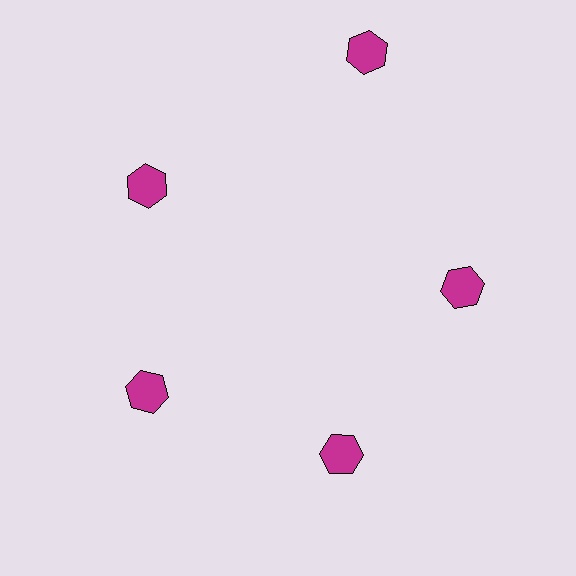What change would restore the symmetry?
The symmetry would be restored by moving it inward, back onto the ring so that all 5 hexagons sit at equal angles and equal distance from the center.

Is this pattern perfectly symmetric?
No. The 5 magenta hexagons are arranged in a ring, but one element near the 1 o'clock position is pushed outward from the center, breaking the 5-fold rotational symmetry.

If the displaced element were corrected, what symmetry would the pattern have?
It would have 5-fold rotational symmetry — the pattern would map onto itself every 72 degrees.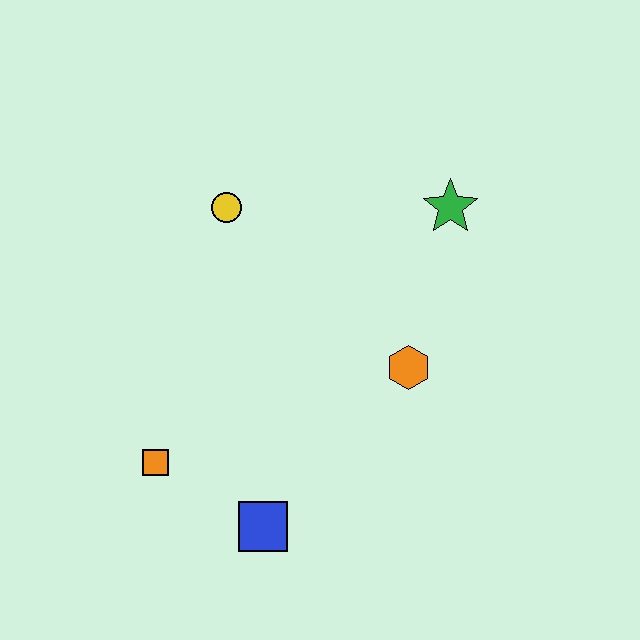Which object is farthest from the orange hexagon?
The orange square is farthest from the orange hexagon.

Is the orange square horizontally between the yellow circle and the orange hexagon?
No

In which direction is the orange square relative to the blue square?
The orange square is to the left of the blue square.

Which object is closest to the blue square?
The orange square is closest to the blue square.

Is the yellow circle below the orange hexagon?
No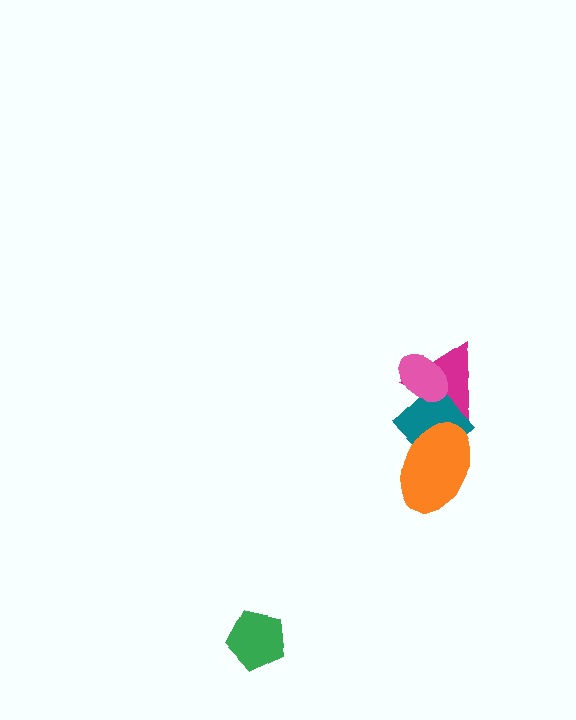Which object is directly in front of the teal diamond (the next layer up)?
The orange ellipse is directly in front of the teal diamond.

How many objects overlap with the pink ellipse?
2 objects overlap with the pink ellipse.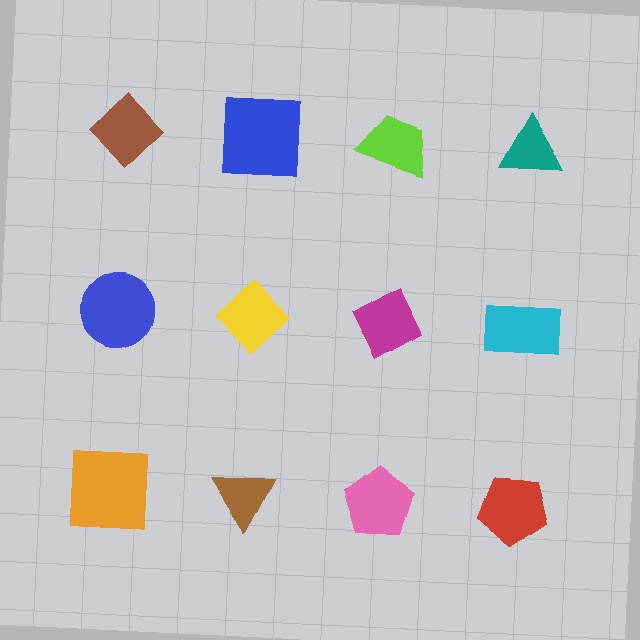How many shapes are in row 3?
4 shapes.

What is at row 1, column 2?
A blue square.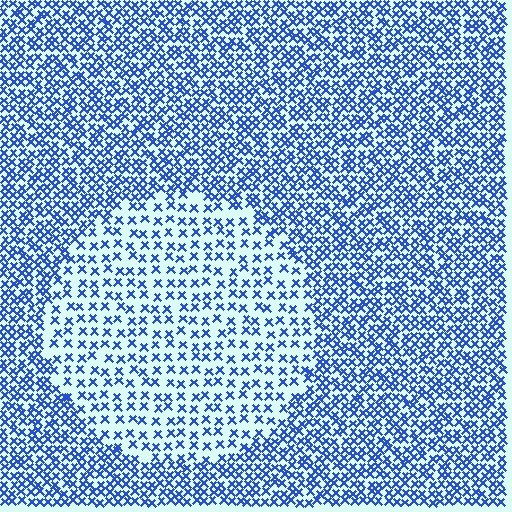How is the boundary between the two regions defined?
The boundary is defined by a change in element density (approximately 2.1x ratio). All elements are the same color, size, and shape.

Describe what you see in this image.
The image contains small blue elements arranged at two different densities. A circle-shaped region is visible where the elements are less densely packed than the surrounding area.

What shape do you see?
I see a circle.